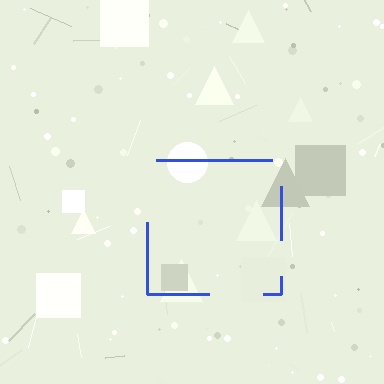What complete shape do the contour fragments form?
The contour fragments form a square.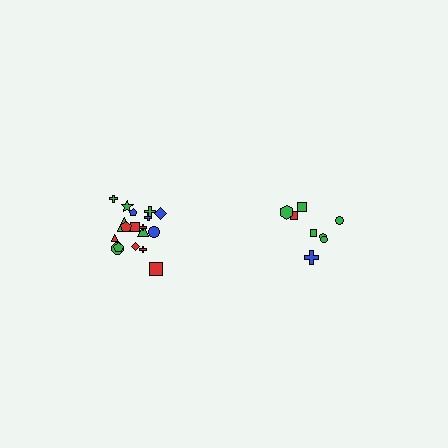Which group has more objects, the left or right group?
The left group.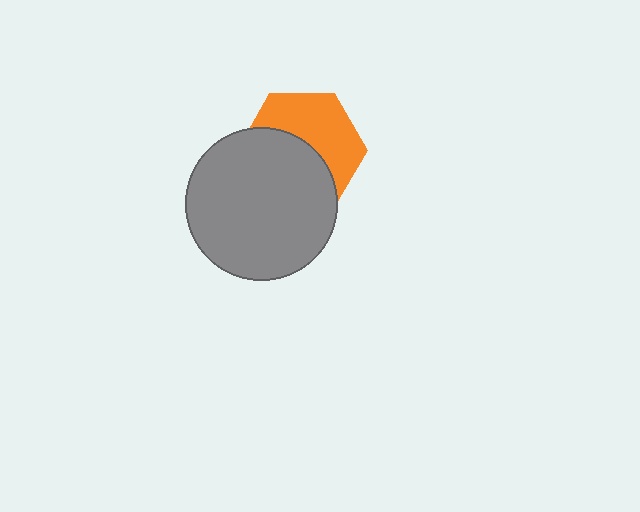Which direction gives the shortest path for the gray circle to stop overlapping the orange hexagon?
Moving down gives the shortest separation.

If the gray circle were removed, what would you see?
You would see the complete orange hexagon.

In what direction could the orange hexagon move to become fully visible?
The orange hexagon could move up. That would shift it out from behind the gray circle entirely.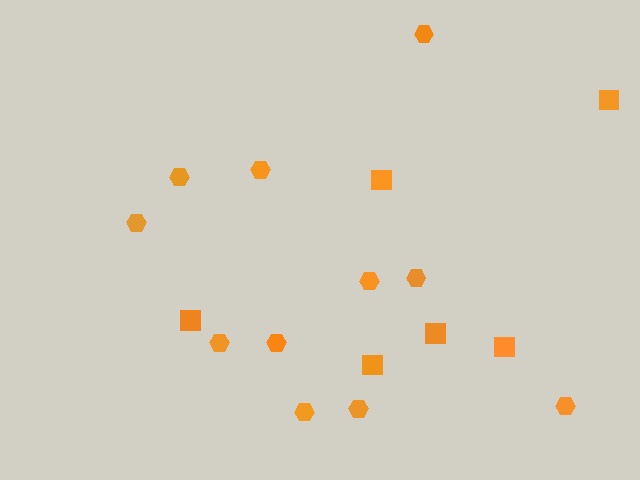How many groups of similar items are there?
There are 2 groups: one group of hexagons (11) and one group of squares (6).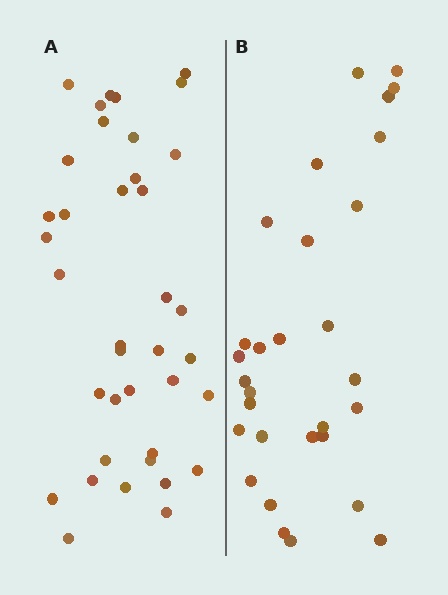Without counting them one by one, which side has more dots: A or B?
Region A (the left region) has more dots.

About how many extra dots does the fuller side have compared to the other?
Region A has roughly 8 or so more dots than region B.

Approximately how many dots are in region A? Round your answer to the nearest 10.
About 40 dots. (The exact count is 38, which rounds to 40.)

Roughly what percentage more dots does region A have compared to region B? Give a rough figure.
About 25% more.